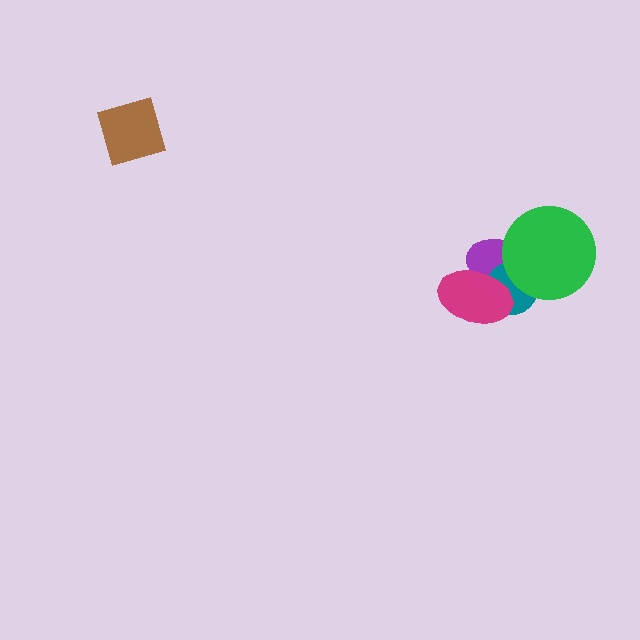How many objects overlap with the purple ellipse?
3 objects overlap with the purple ellipse.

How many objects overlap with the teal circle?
3 objects overlap with the teal circle.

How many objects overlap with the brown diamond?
0 objects overlap with the brown diamond.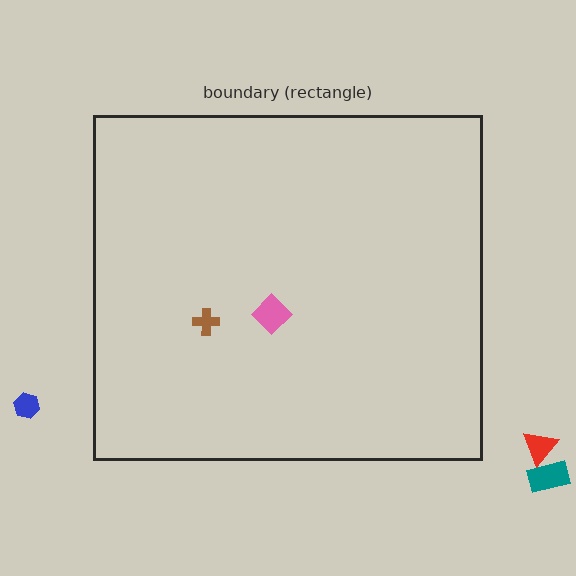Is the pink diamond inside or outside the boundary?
Inside.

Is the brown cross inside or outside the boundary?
Inside.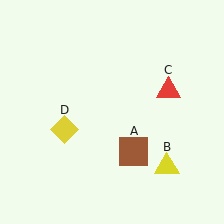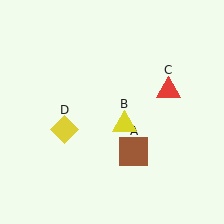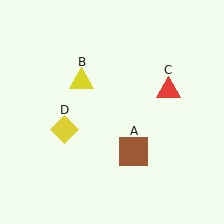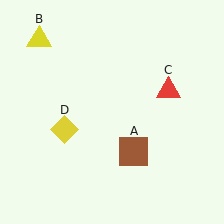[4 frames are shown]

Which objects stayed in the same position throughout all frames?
Brown square (object A) and red triangle (object C) and yellow diamond (object D) remained stationary.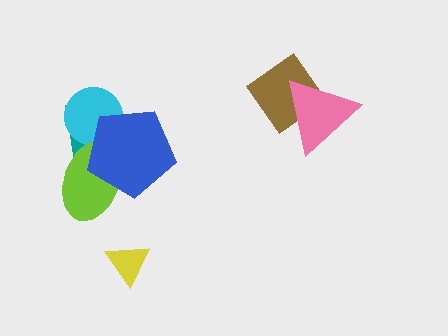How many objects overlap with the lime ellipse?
2 objects overlap with the lime ellipse.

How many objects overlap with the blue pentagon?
3 objects overlap with the blue pentagon.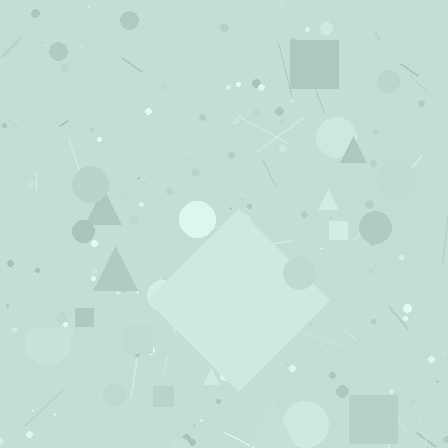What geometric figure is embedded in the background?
A diamond is embedded in the background.